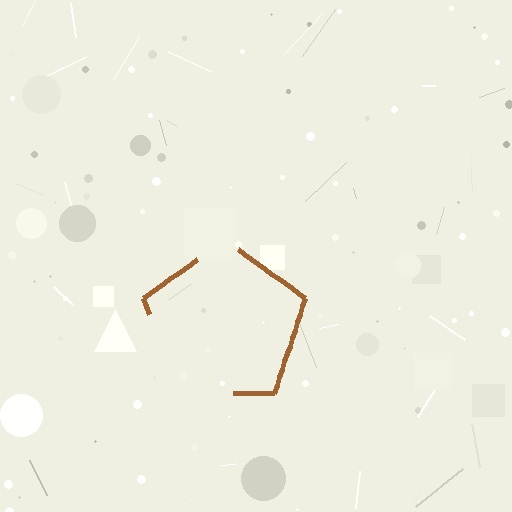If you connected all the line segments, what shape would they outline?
They would outline a pentagon.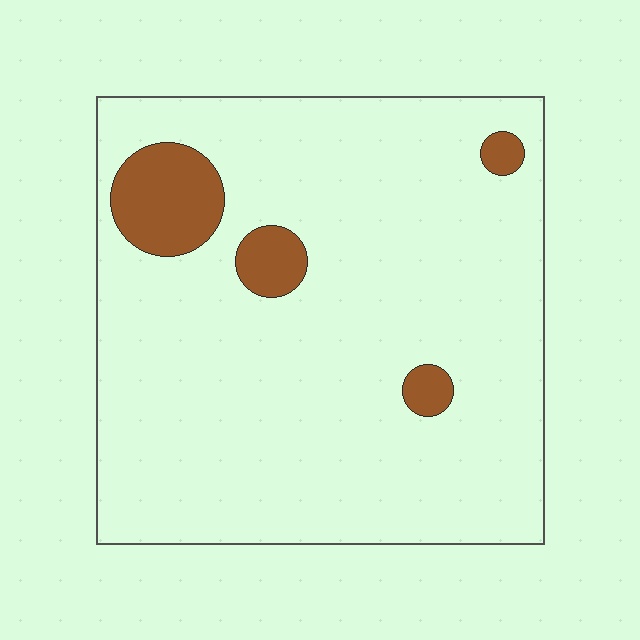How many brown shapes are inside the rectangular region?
4.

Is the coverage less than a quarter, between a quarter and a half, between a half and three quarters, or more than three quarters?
Less than a quarter.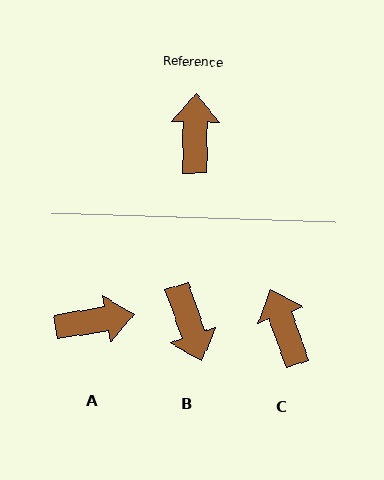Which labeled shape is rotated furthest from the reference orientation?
B, about 161 degrees away.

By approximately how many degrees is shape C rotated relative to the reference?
Approximately 20 degrees counter-clockwise.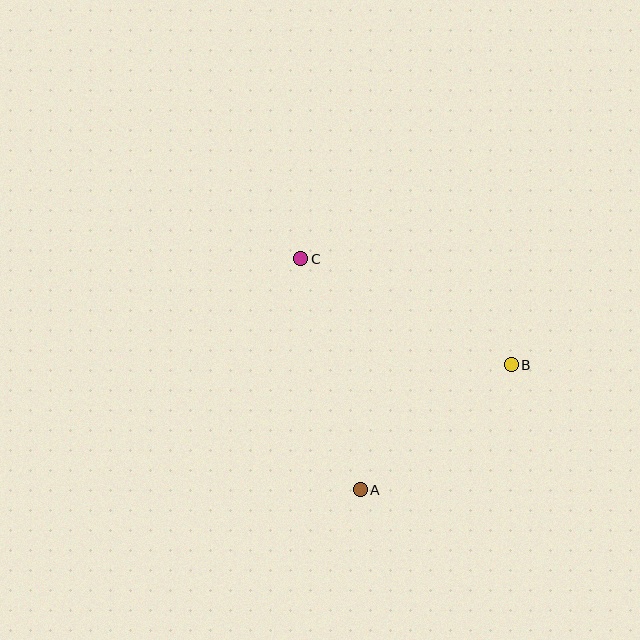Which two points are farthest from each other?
Points A and C are farthest from each other.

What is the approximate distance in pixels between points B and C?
The distance between B and C is approximately 236 pixels.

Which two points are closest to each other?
Points A and B are closest to each other.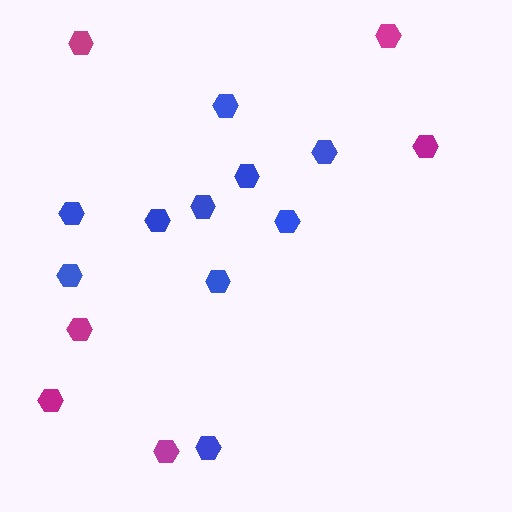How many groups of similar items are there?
There are 2 groups: one group of magenta hexagons (6) and one group of blue hexagons (10).